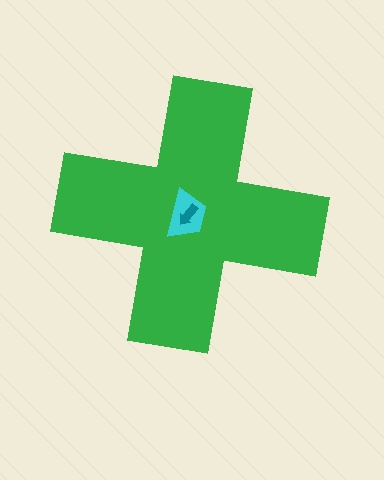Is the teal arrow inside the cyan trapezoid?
Yes.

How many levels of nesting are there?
3.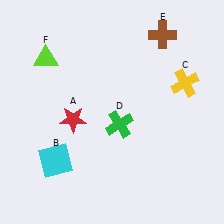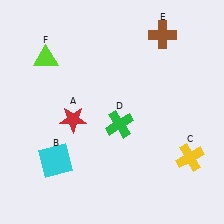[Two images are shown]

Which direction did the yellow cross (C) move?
The yellow cross (C) moved down.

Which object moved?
The yellow cross (C) moved down.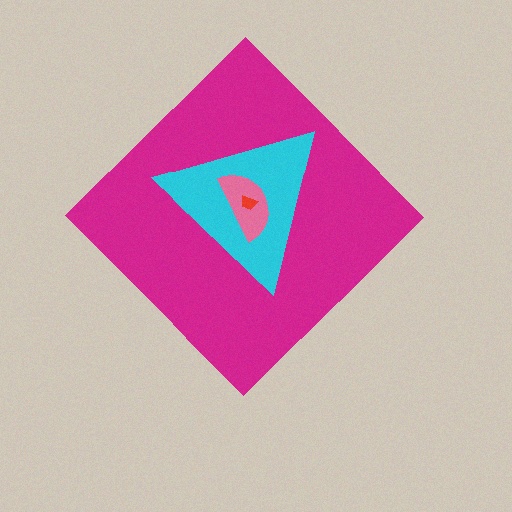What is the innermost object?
The red trapezoid.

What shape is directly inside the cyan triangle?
The pink semicircle.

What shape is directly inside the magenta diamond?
The cyan triangle.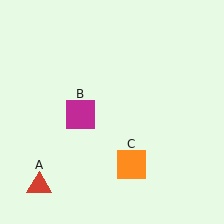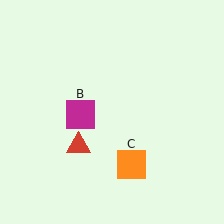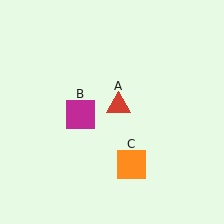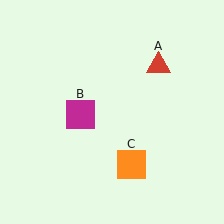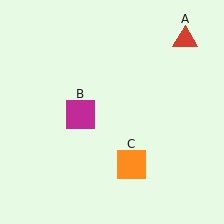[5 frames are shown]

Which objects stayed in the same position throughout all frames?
Magenta square (object B) and orange square (object C) remained stationary.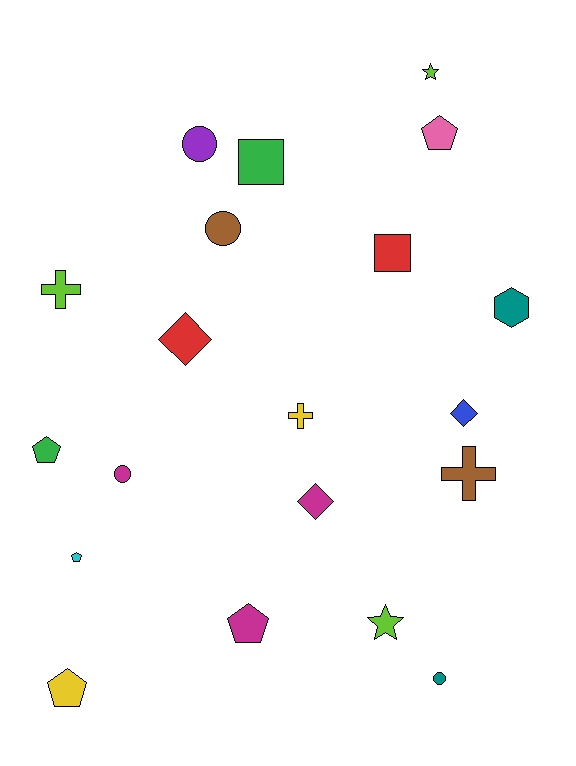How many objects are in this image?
There are 20 objects.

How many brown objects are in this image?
There are 2 brown objects.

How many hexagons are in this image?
There is 1 hexagon.